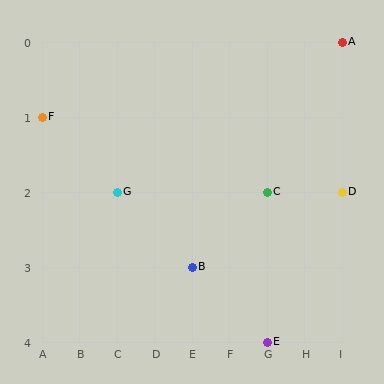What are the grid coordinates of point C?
Point C is at grid coordinates (G, 2).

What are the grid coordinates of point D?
Point D is at grid coordinates (I, 2).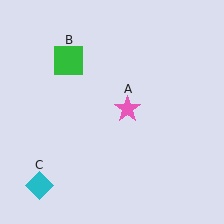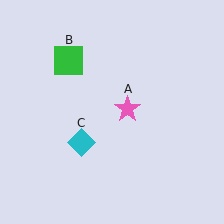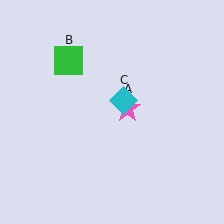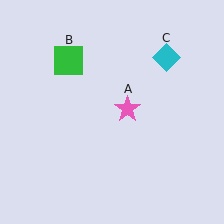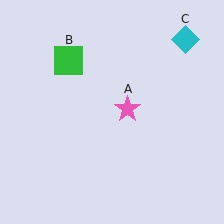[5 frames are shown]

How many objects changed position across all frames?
1 object changed position: cyan diamond (object C).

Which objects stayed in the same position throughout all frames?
Pink star (object A) and green square (object B) remained stationary.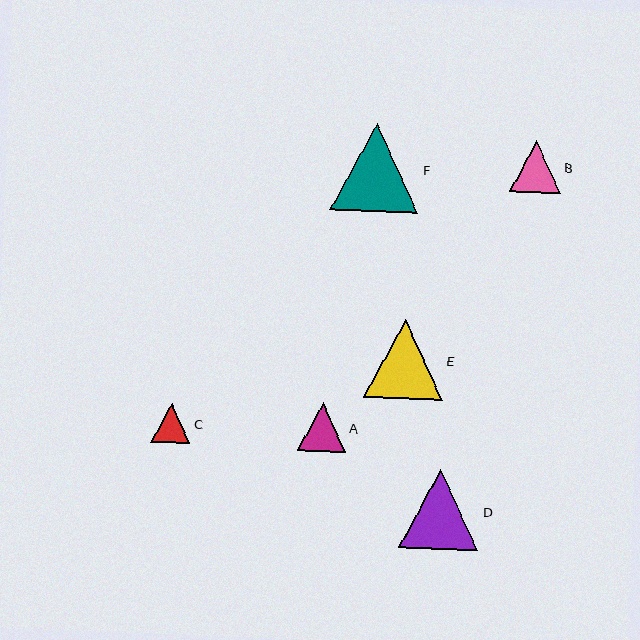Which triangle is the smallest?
Triangle C is the smallest with a size of approximately 39 pixels.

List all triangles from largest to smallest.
From largest to smallest: F, D, E, B, A, C.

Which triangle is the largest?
Triangle F is the largest with a size of approximately 88 pixels.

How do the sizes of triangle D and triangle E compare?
Triangle D and triangle E are approximately the same size.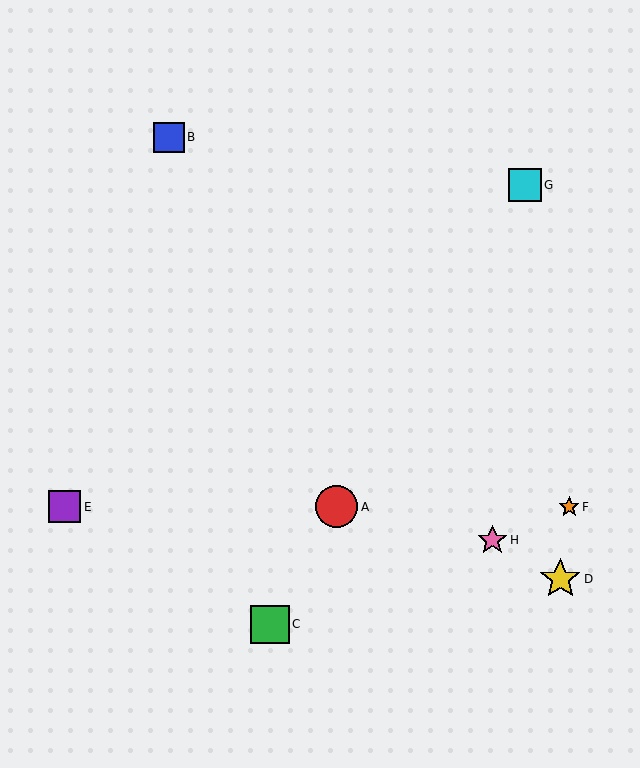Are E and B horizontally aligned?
No, E is at y≈507 and B is at y≈137.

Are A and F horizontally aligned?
Yes, both are at y≈507.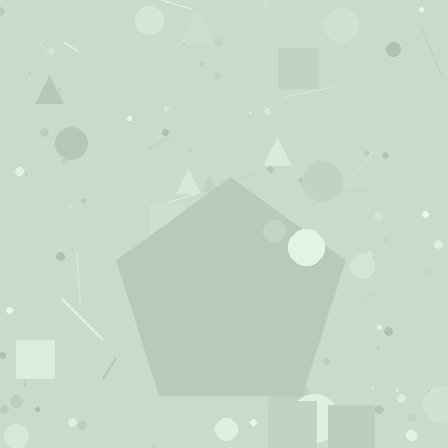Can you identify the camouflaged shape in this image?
The camouflaged shape is a pentagon.